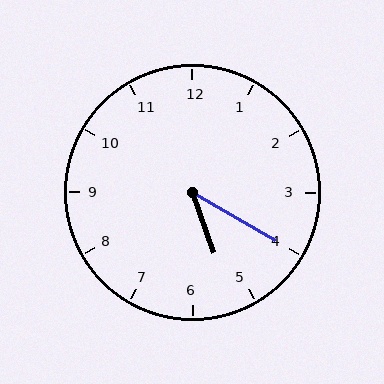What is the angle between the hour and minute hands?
Approximately 40 degrees.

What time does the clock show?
5:20.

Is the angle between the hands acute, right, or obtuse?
It is acute.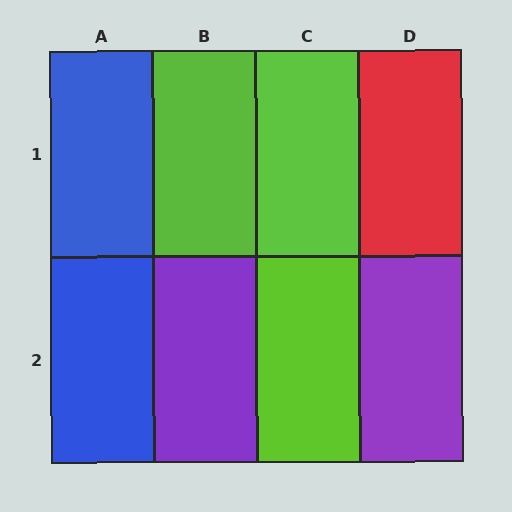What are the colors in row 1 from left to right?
Blue, lime, lime, red.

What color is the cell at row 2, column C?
Lime.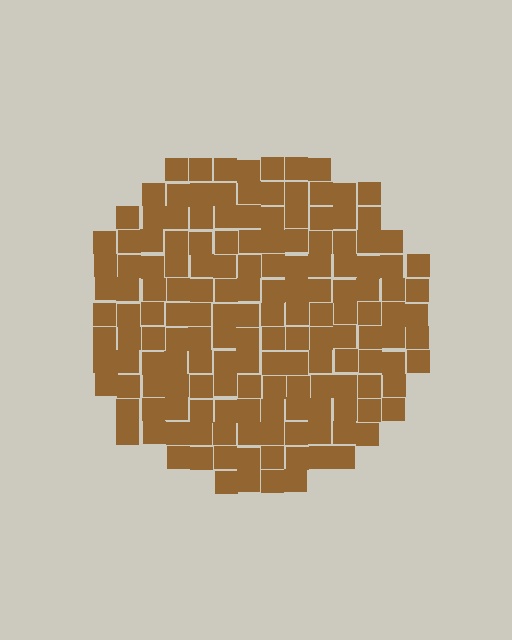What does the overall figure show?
The overall figure shows a circle.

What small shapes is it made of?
It is made of small squares.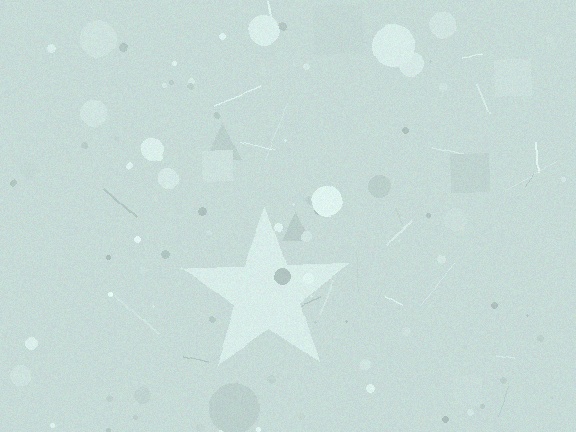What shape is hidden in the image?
A star is hidden in the image.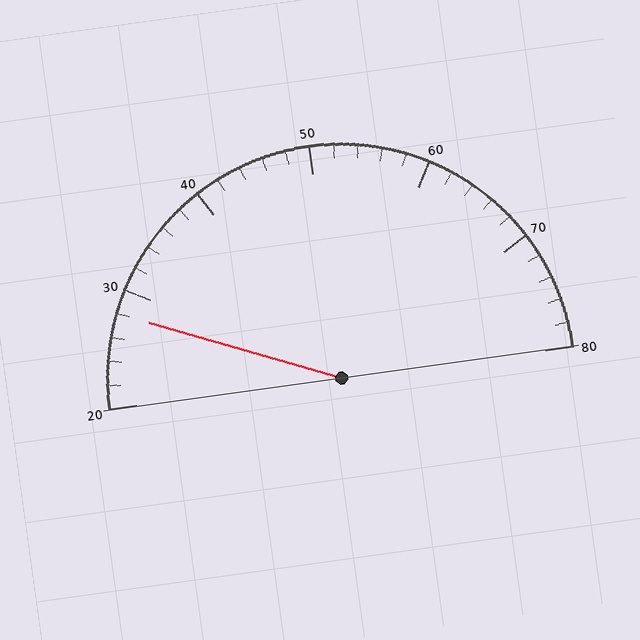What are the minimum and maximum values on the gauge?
The gauge ranges from 20 to 80.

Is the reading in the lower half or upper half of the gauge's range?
The reading is in the lower half of the range (20 to 80).